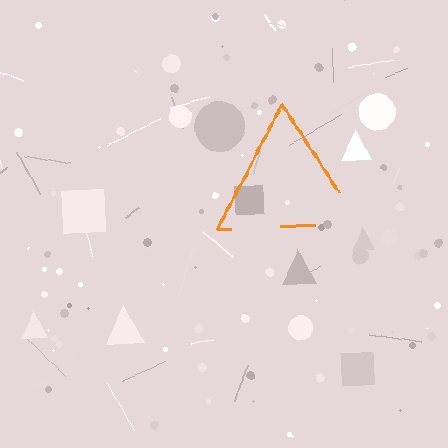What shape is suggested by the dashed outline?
The dashed outline suggests a triangle.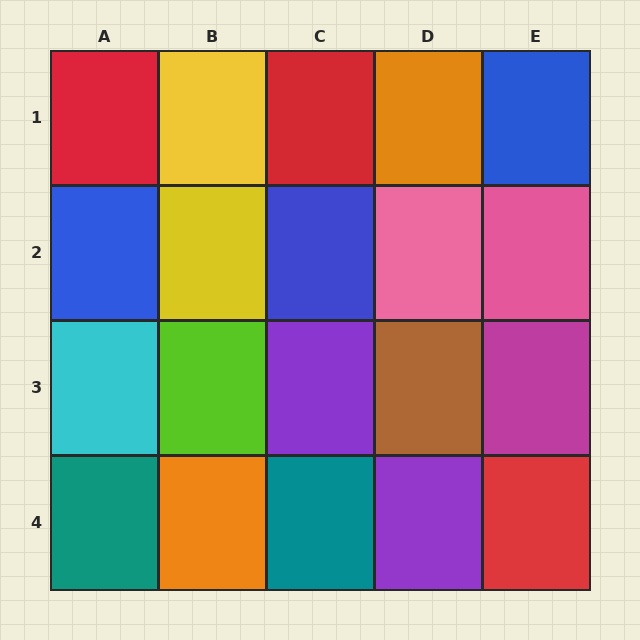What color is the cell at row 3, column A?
Cyan.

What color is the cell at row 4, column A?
Teal.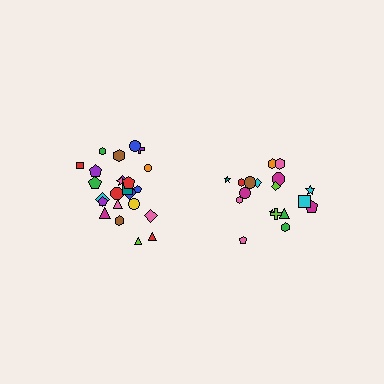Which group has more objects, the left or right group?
The left group.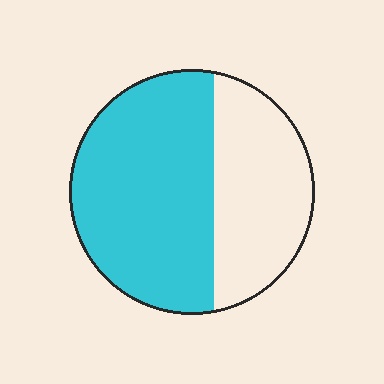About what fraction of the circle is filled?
About five eighths (5/8).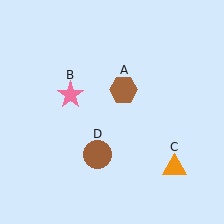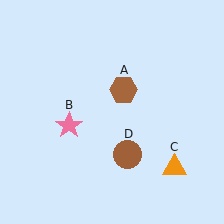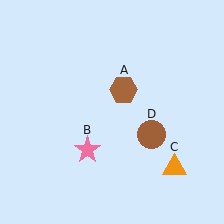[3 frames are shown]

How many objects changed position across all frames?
2 objects changed position: pink star (object B), brown circle (object D).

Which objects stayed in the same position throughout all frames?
Brown hexagon (object A) and orange triangle (object C) remained stationary.